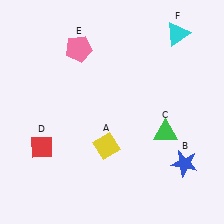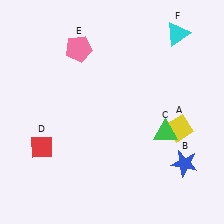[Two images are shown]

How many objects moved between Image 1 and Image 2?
1 object moved between the two images.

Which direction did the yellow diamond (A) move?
The yellow diamond (A) moved right.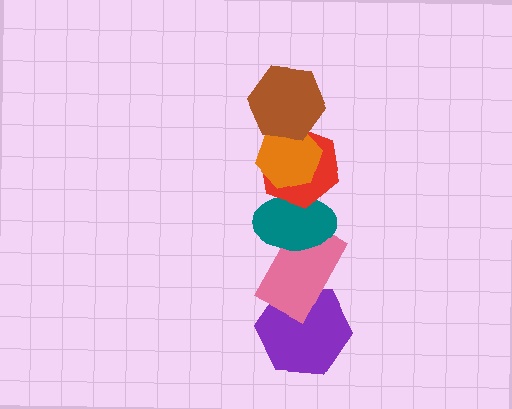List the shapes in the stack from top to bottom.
From top to bottom: the brown hexagon, the orange hexagon, the red hexagon, the teal ellipse, the pink rectangle, the purple hexagon.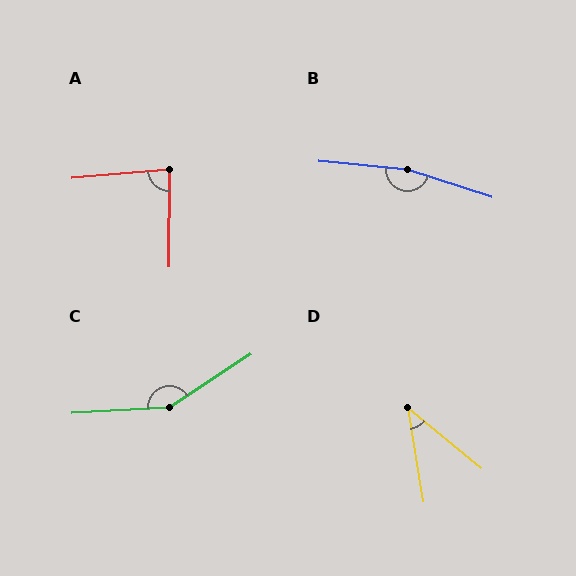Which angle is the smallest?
D, at approximately 41 degrees.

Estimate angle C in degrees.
Approximately 150 degrees.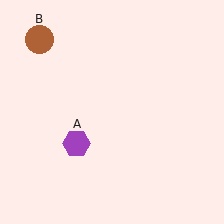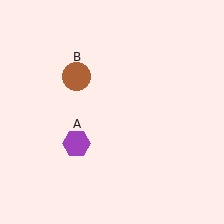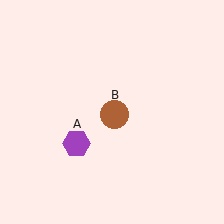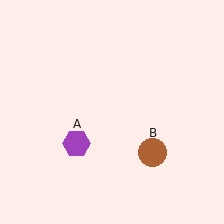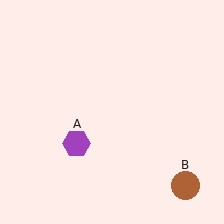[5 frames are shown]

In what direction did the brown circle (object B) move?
The brown circle (object B) moved down and to the right.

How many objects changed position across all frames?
1 object changed position: brown circle (object B).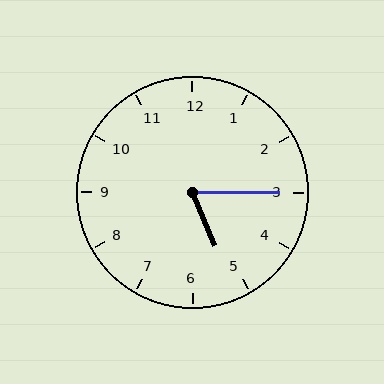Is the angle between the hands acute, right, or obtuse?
It is acute.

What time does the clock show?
5:15.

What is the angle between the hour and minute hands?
Approximately 68 degrees.